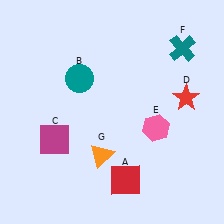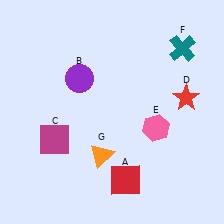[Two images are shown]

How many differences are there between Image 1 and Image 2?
There is 1 difference between the two images.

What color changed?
The circle (B) changed from teal in Image 1 to purple in Image 2.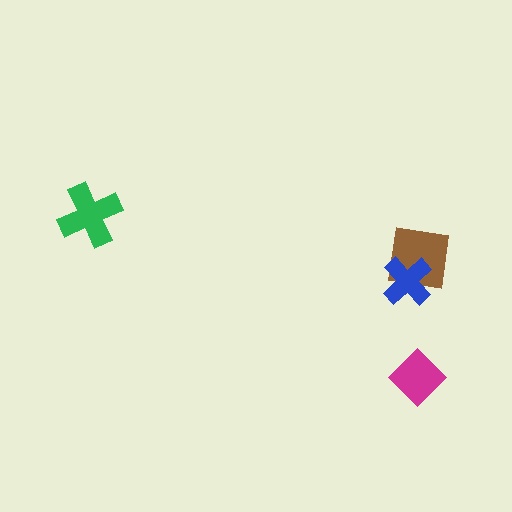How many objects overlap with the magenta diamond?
0 objects overlap with the magenta diamond.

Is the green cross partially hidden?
No, no other shape covers it.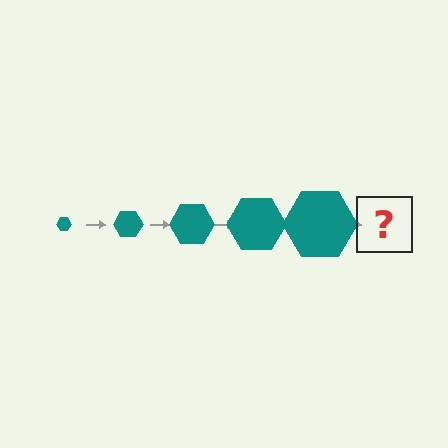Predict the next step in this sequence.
The next step is a teal hexagon, larger than the previous one.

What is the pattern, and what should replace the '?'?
The pattern is that the hexagon gets progressively larger each step. The '?' should be a teal hexagon, larger than the previous one.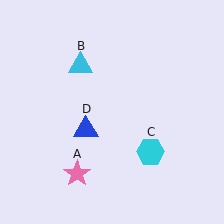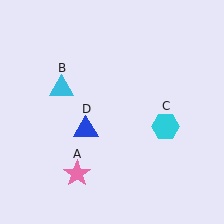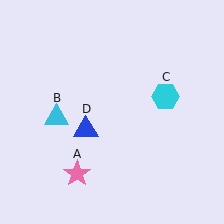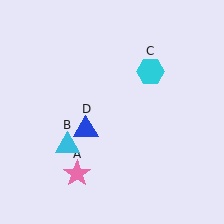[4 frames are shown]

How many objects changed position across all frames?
2 objects changed position: cyan triangle (object B), cyan hexagon (object C).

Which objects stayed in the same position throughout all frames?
Pink star (object A) and blue triangle (object D) remained stationary.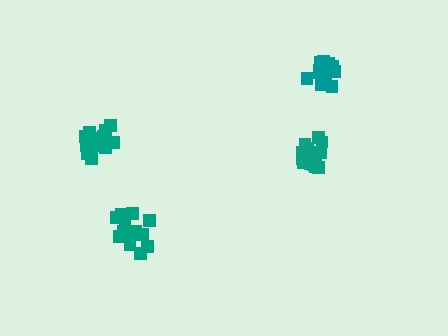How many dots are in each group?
Group 1: 17 dots, Group 2: 15 dots, Group 3: 14 dots, Group 4: 15 dots (61 total).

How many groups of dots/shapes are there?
There are 4 groups.